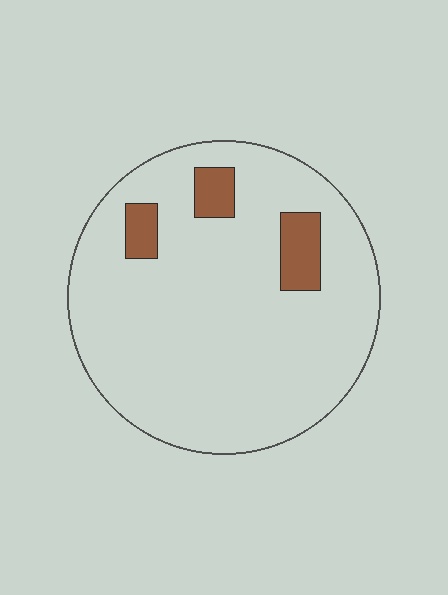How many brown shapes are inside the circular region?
3.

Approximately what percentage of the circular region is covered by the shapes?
Approximately 10%.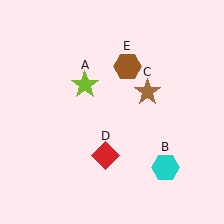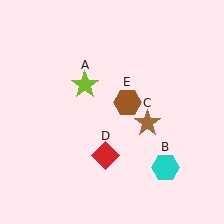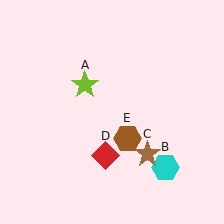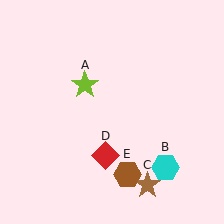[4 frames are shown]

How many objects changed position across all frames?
2 objects changed position: brown star (object C), brown hexagon (object E).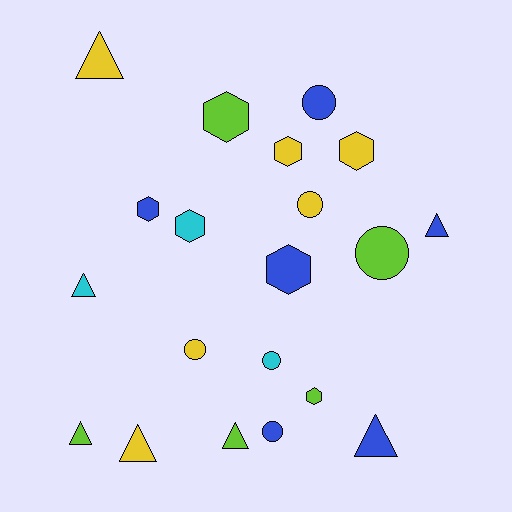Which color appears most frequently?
Blue, with 6 objects.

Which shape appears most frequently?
Triangle, with 7 objects.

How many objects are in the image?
There are 20 objects.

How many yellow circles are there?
There are 2 yellow circles.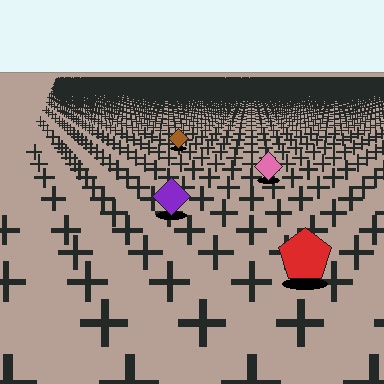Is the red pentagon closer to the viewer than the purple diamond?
Yes. The red pentagon is closer — you can tell from the texture gradient: the ground texture is coarser near it.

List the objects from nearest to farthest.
From nearest to farthest: the red pentagon, the purple diamond, the pink diamond, the brown diamond.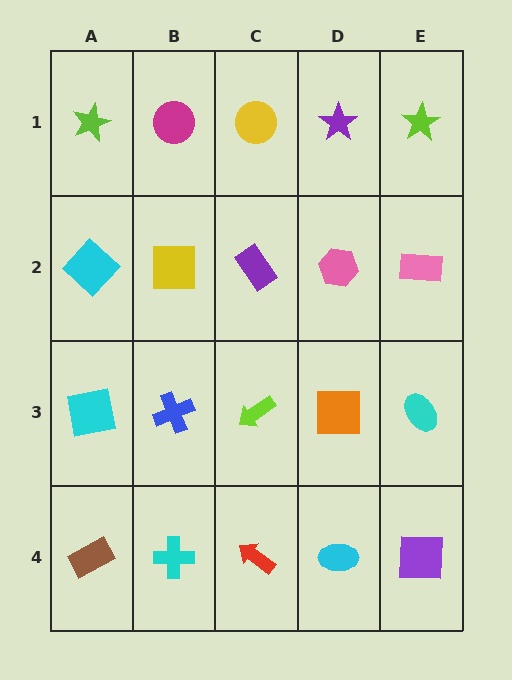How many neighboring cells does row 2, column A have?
3.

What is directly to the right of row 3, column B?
A lime arrow.